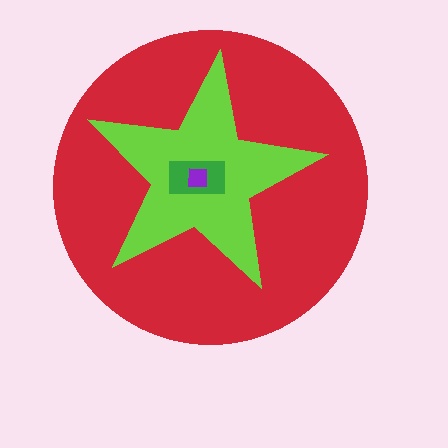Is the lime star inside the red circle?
Yes.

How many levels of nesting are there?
4.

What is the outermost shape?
The red circle.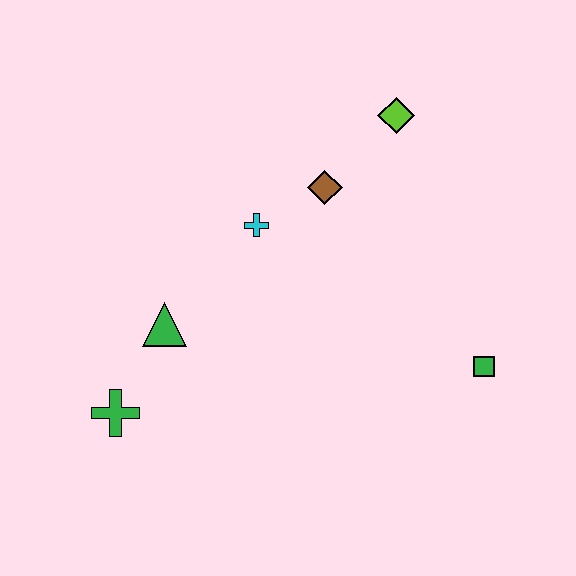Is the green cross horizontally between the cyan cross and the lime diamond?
No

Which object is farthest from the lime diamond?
The green cross is farthest from the lime diamond.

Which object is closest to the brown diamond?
The cyan cross is closest to the brown diamond.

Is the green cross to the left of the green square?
Yes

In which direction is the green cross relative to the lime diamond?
The green cross is below the lime diamond.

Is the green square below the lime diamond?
Yes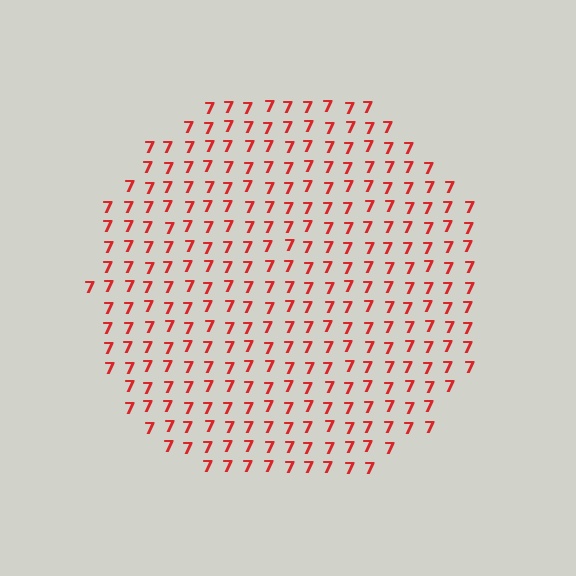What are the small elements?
The small elements are digit 7's.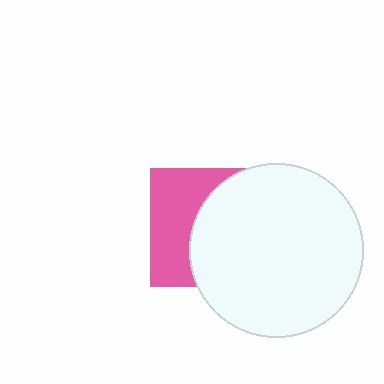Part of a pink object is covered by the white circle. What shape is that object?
It is a square.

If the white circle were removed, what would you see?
You would see the complete pink square.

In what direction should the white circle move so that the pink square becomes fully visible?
The white circle should move right. That is the shortest direction to clear the overlap and leave the pink square fully visible.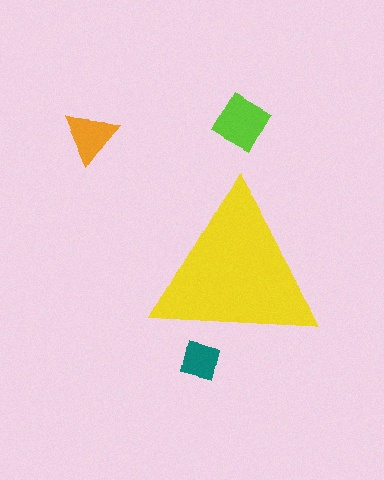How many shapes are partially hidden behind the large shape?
1 shape is partially hidden.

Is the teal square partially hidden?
Yes, the teal square is partially hidden behind the yellow triangle.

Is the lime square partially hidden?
No, the lime square is fully visible.